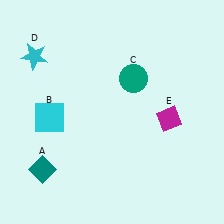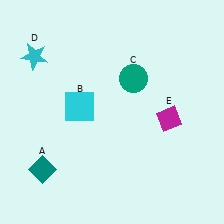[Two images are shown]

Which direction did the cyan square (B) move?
The cyan square (B) moved right.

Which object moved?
The cyan square (B) moved right.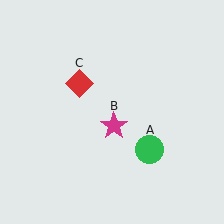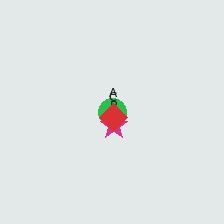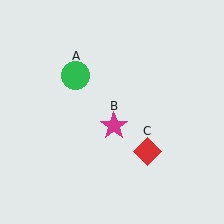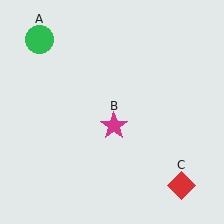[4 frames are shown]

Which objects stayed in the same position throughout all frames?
Magenta star (object B) remained stationary.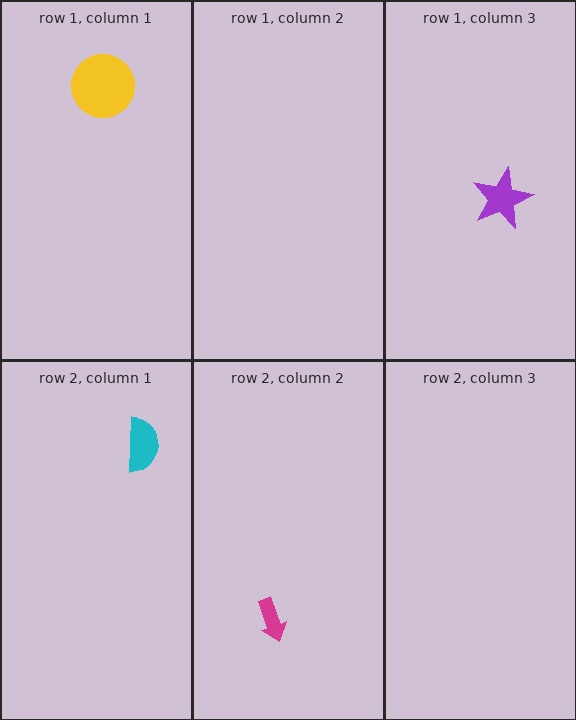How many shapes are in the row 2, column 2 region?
1.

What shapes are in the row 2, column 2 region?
The magenta arrow.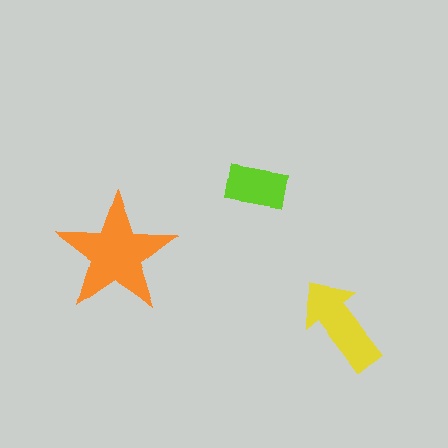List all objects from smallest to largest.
The lime rectangle, the yellow arrow, the orange star.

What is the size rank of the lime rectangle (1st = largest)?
3rd.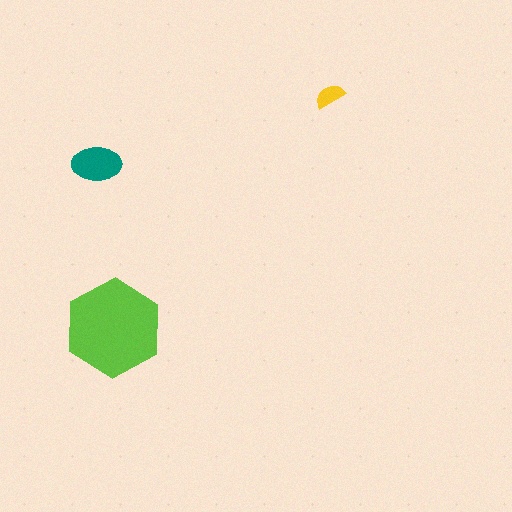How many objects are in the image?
There are 3 objects in the image.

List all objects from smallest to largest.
The yellow semicircle, the teal ellipse, the lime hexagon.